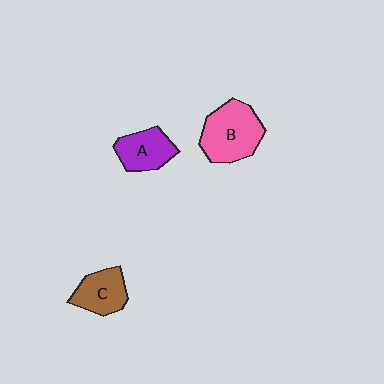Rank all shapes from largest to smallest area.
From largest to smallest: B (pink), A (purple), C (brown).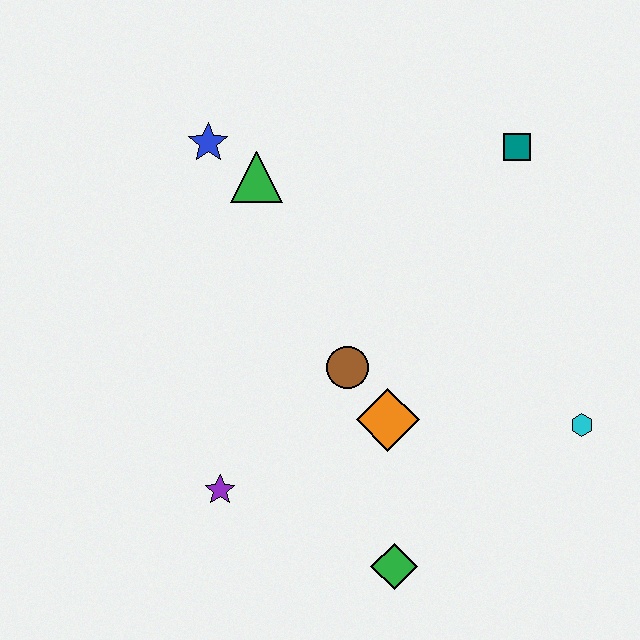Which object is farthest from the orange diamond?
The blue star is farthest from the orange diamond.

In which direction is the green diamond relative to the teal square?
The green diamond is below the teal square.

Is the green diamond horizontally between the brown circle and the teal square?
Yes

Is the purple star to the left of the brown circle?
Yes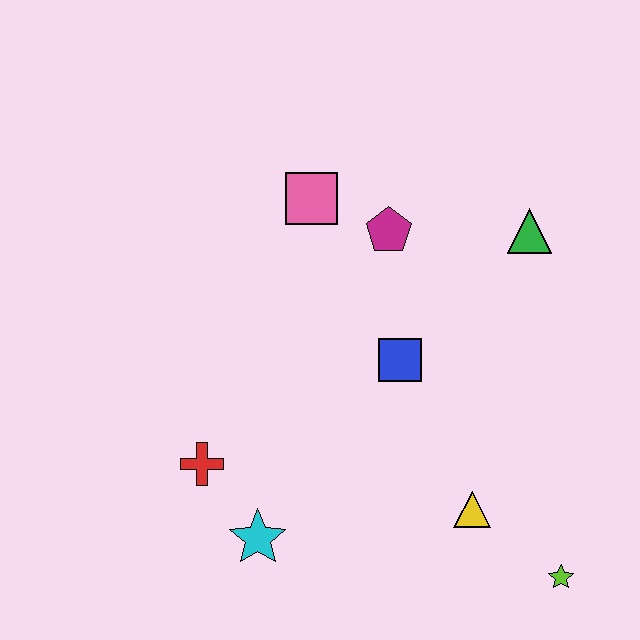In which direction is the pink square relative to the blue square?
The pink square is above the blue square.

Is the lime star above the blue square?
No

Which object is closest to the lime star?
The yellow triangle is closest to the lime star.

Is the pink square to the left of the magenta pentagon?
Yes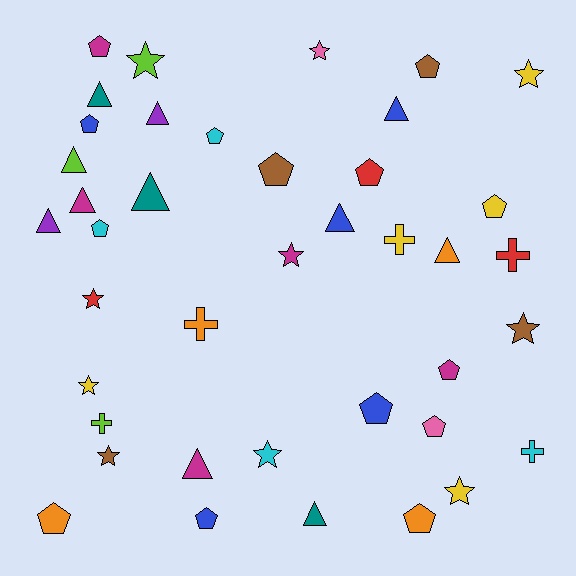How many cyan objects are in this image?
There are 4 cyan objects.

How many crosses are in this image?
There are 5 crosses.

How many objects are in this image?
There are 40 objects.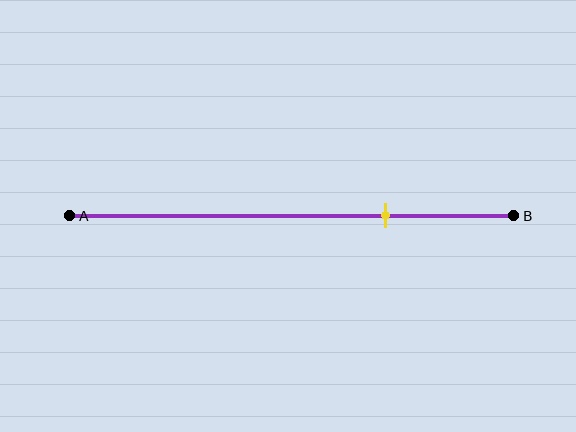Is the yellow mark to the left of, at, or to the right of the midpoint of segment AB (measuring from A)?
The yellow mark is to the right of the midpoint of segment AB.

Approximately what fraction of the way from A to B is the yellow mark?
The yellow mark is approximately 70% of the way from A to B.